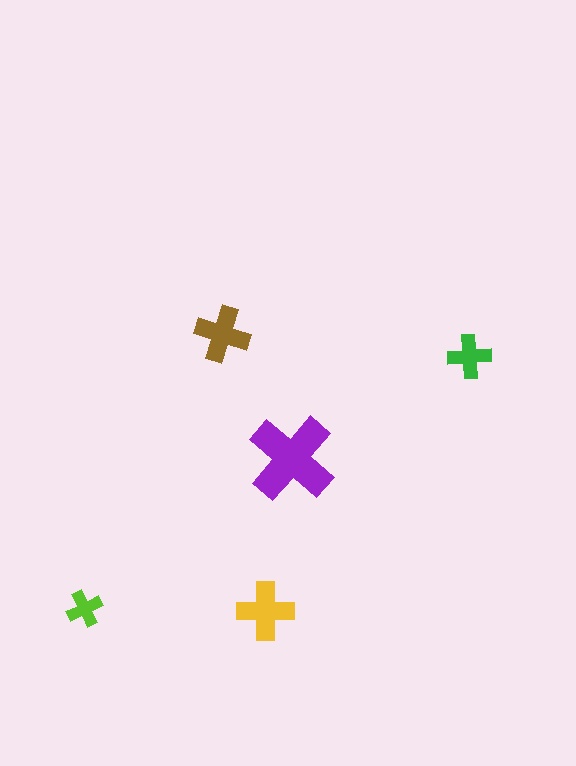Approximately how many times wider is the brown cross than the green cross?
About 1.5 times wider.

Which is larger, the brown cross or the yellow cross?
The yellow one.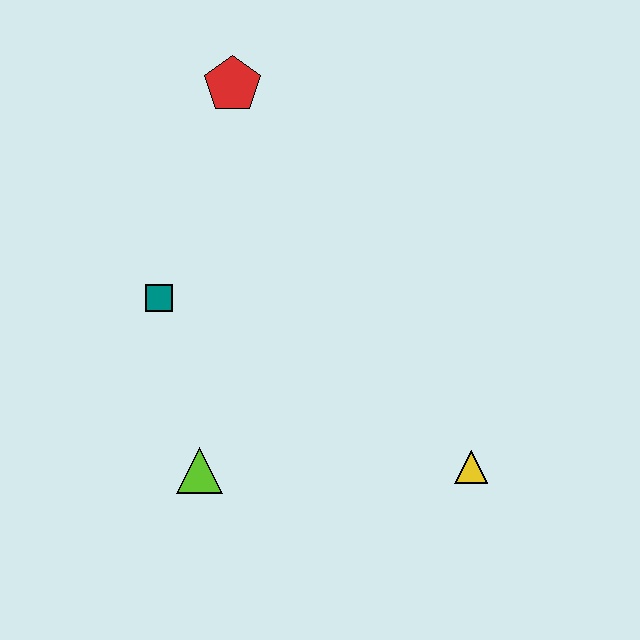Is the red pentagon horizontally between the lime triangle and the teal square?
No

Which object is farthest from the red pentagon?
The yellow triangle is farthest from the red pentagon.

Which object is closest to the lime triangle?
The teal square is closest to the lime triangle.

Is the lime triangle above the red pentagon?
No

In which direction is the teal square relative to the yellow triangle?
The teal square is to the left of the yellow triangle.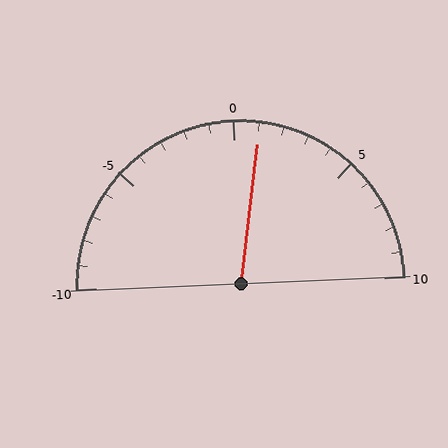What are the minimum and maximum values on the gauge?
The gauge ranges from -10 to 10.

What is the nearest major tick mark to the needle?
The nearest major tick mark is 0.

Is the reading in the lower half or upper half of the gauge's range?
The reading is in the upper half of the range (-10 to 10).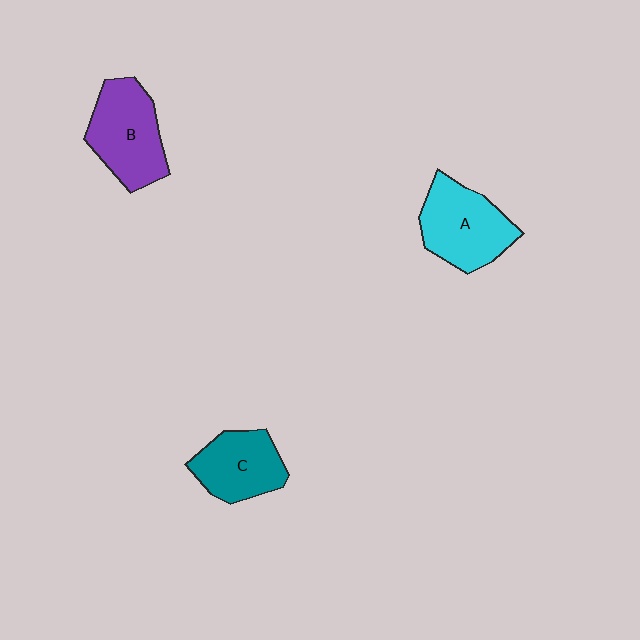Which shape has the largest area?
Shape A (cyan).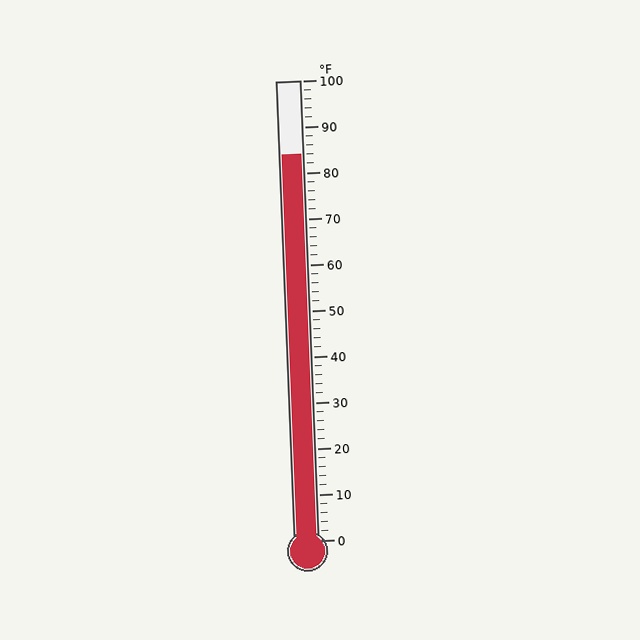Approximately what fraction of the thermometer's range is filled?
The thermometer is filled to approximately 85% of its range.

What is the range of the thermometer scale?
The thermometer scale ranges from 0°F to 100°F.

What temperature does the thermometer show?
The thermometer shows approximately 84°F.